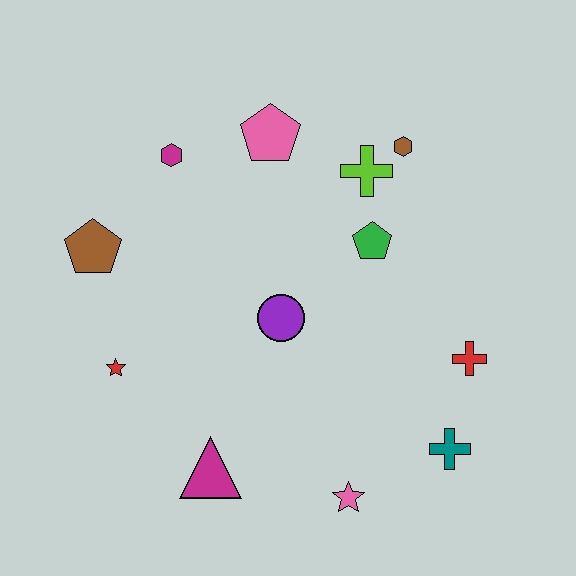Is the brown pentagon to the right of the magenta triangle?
No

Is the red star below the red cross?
Yes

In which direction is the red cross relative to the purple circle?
The red cross is to the right of the purple circle.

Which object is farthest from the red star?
The brown hexagon is farthest from the red star.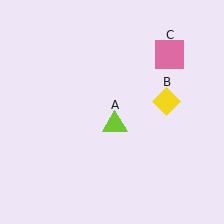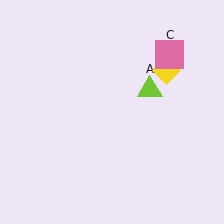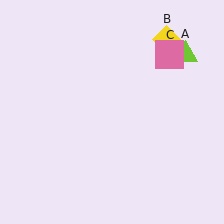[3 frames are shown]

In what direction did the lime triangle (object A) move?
The lime triangle (object A) moved up and to the right.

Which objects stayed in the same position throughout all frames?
Pink square (object C) remained stationary.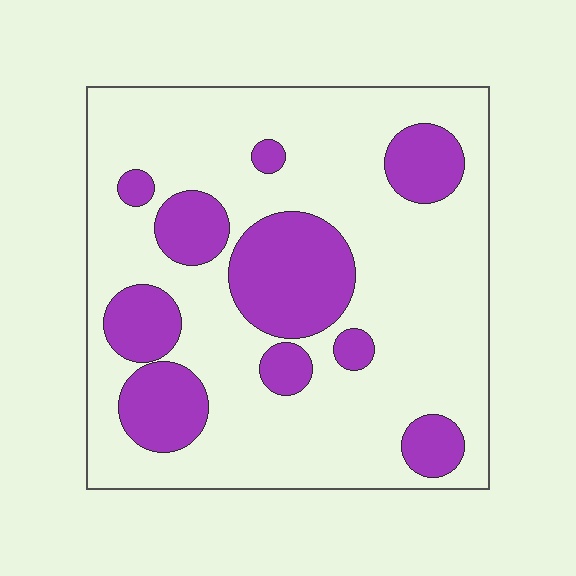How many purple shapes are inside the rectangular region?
10.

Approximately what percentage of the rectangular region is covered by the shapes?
Approximately 25%.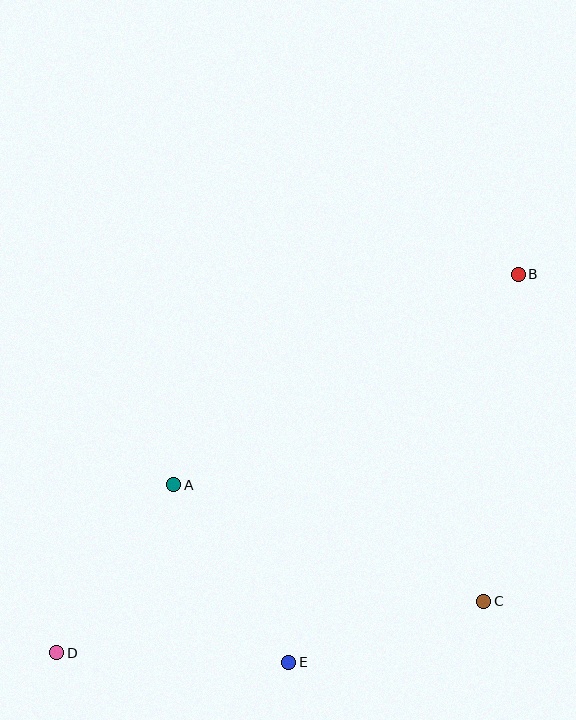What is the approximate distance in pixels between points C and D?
The distance between C and D is approximately 430 pixels.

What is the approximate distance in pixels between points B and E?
The distance between B and E is approximately 451 pixels.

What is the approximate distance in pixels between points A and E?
The distance between A and E is approximately 212 pixels.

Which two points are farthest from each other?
Points B and D are farthest from each other.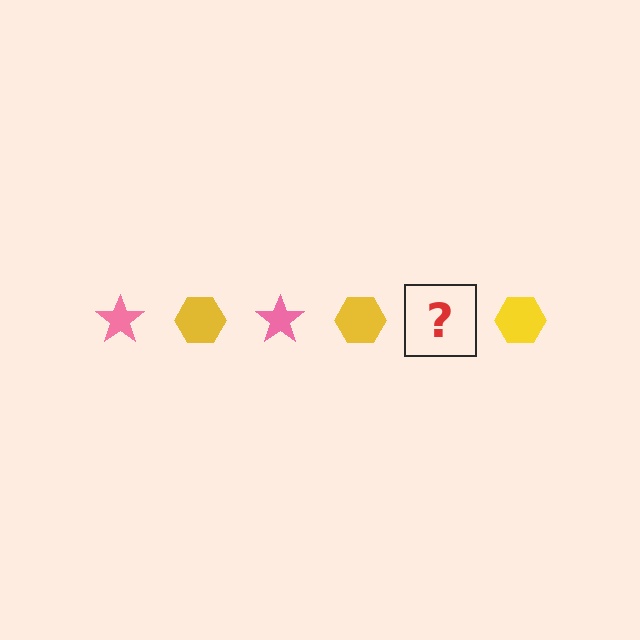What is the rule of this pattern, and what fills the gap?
The rule is that the pattern alternates between pink star and yellow hexagon. The gap should be filled with a pink star.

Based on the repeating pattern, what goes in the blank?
The blank should be a pink star.